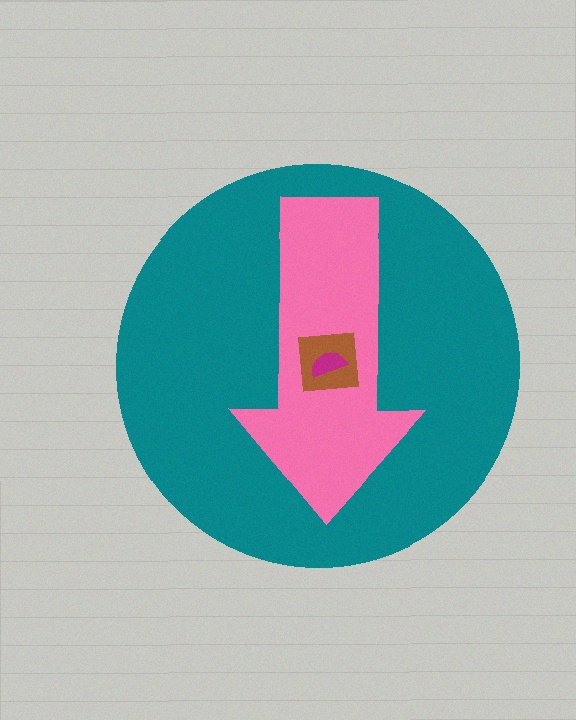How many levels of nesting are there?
4.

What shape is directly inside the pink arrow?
The brown square.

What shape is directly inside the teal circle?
The pink arrow.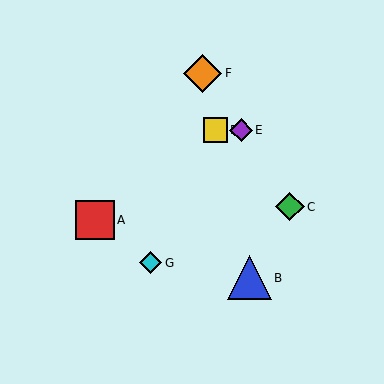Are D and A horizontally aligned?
No, D is at y≈130 and A is at y≈220.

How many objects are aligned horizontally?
2 objects (D, E) are aligned horizontally.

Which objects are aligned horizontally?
Objects D, E are aligned horizontally.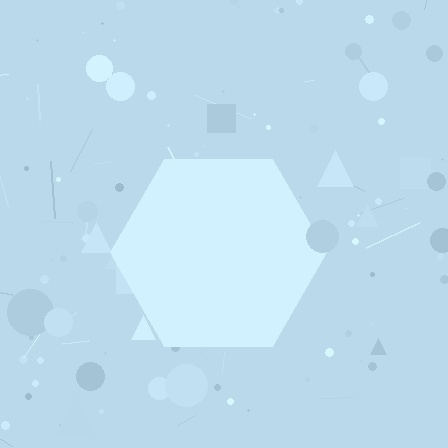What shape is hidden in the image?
A hexagon is hidden in the image.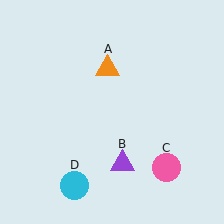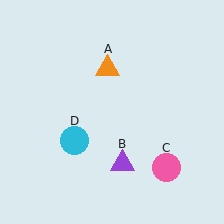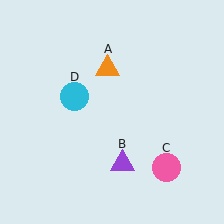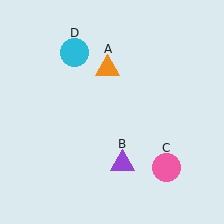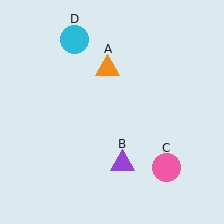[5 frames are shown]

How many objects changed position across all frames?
1 object changed position: cyan circle (object D).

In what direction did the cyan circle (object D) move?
The cyan circle (object D) moved up.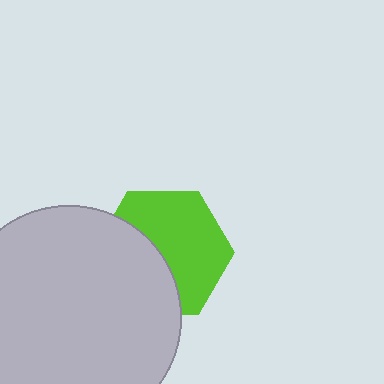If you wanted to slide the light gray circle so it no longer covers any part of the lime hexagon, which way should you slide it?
Slide it left — that is the most direct way to separate the two shapes.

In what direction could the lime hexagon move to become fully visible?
The lime hexagon could move right. That would shift it out from behind the light gray circle entirely.